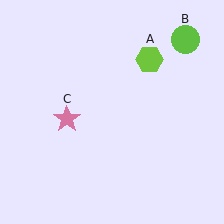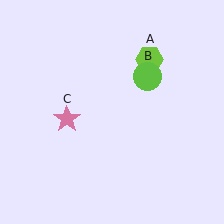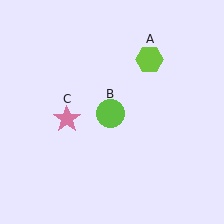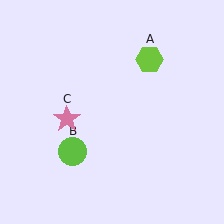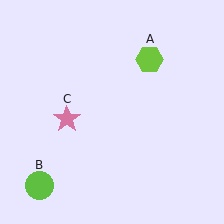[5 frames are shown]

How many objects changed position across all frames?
1 object changed position: lime circle (object B).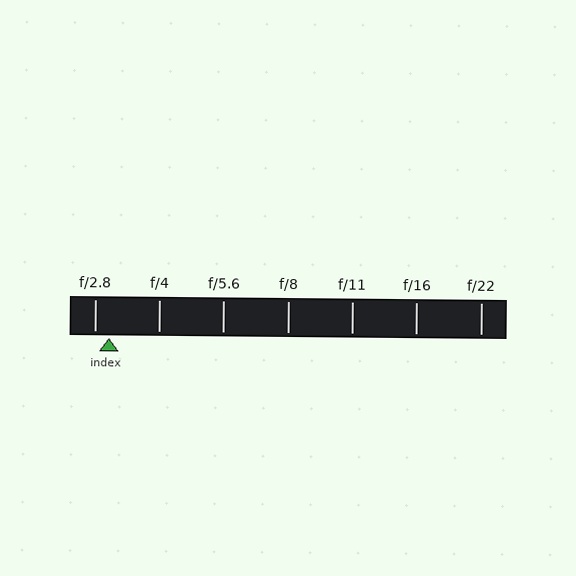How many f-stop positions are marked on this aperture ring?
There are 7 f-stop positions marked.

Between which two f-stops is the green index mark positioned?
The index mark is between f/2.8 and f/4.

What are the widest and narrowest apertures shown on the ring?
The widest aperture shown is f/2.8 and the narrowest is f/22.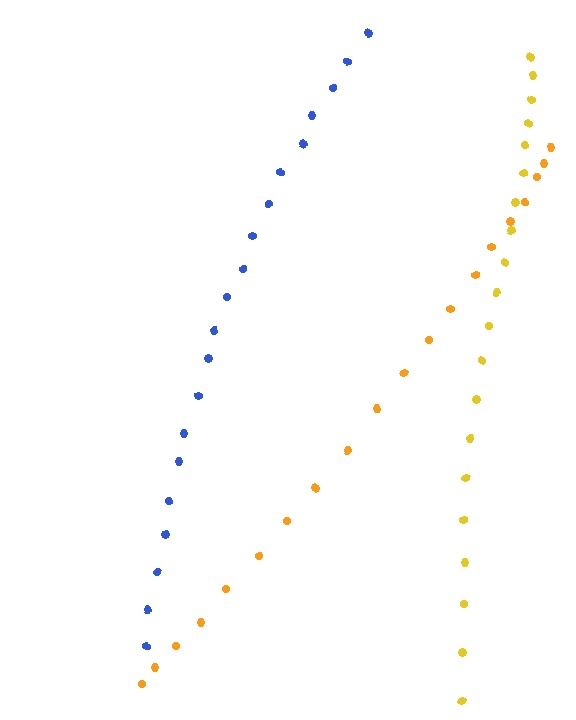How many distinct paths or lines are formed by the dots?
There are 3 distinct paths.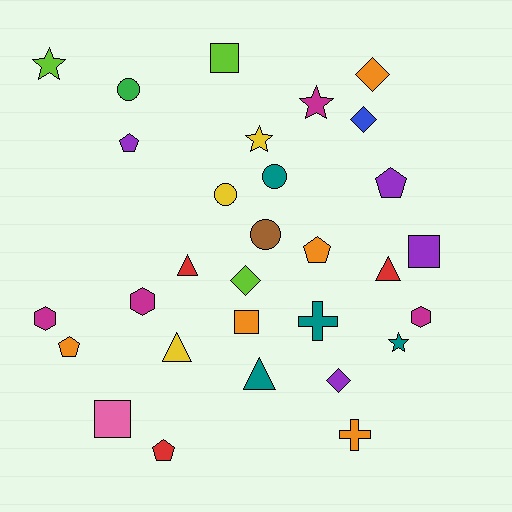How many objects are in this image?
There are 30 objects.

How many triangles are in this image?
There are 4 triangles.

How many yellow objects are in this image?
There are 3 yellow objects.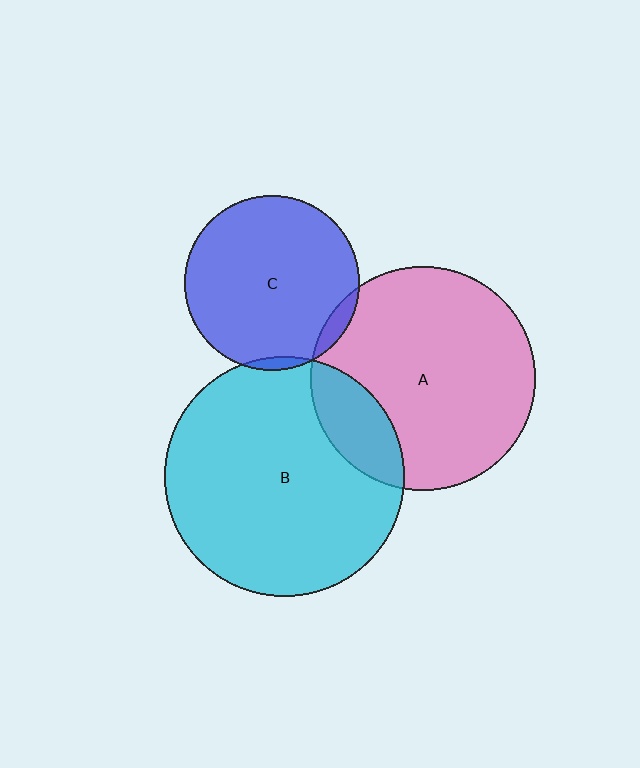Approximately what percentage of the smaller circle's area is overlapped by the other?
Approximately 15%.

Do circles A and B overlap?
Yes.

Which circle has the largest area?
Circle B (cyan).